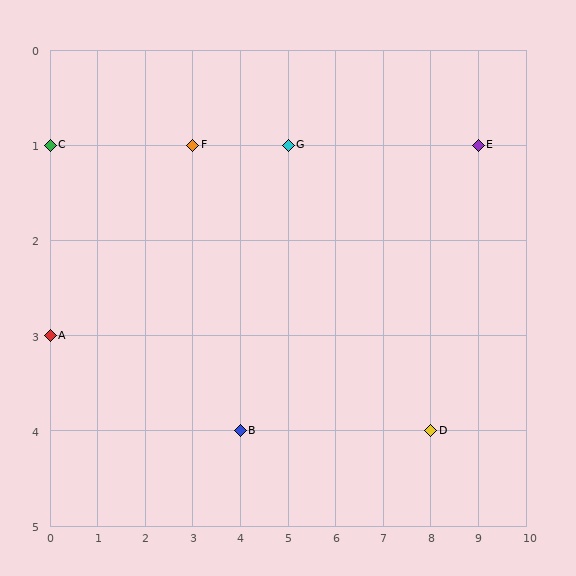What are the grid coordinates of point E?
Point E is at grid coordinates (9, 1).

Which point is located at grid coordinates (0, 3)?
Point A is at (0, 3).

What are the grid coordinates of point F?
Point F is at grid coordinates (3, 1).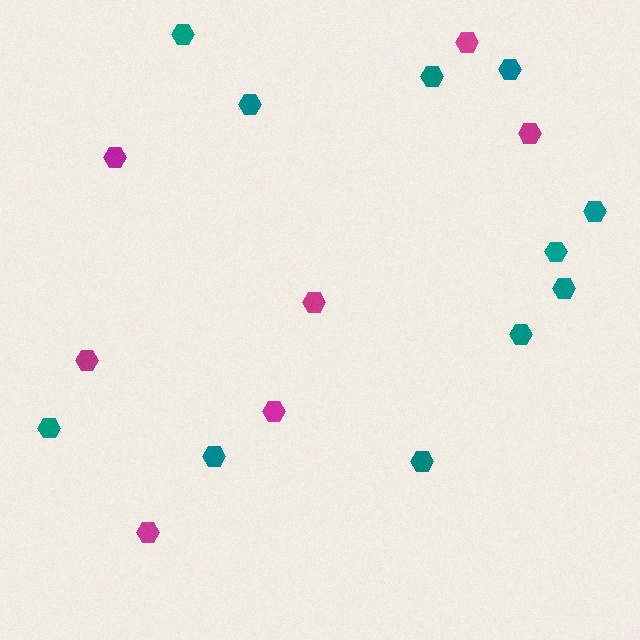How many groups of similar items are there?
There are 2 groups: one group of magenta hexagons (7) and one group of teal hexagons (11).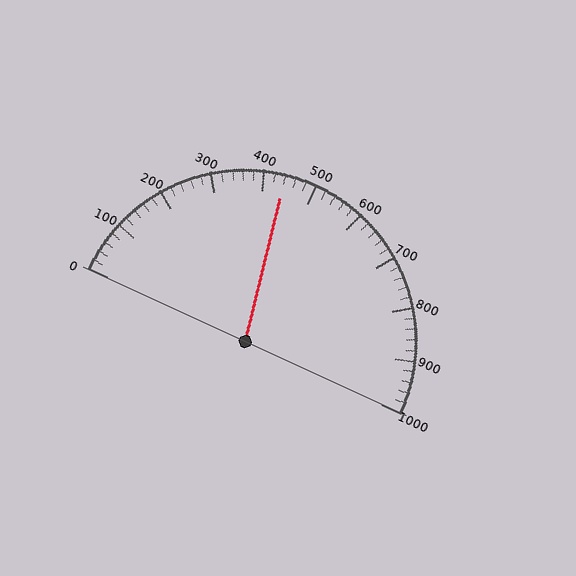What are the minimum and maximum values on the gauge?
The gauge ranges from 0 to 1000.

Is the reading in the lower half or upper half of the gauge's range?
The reading is in the lower half of the range (0 to 1000).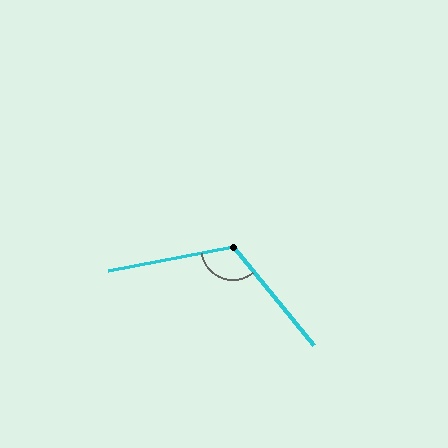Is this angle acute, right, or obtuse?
It is obtuse.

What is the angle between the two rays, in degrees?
Approximately 119 degrees.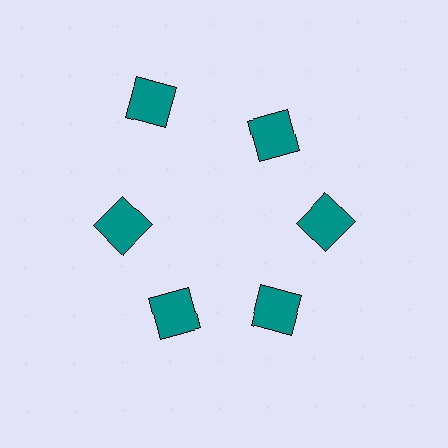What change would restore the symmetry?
The symmetry would be restored by moving it inward, back onto the ring so that all 6 squares sit at equal angles and equal distance from the center.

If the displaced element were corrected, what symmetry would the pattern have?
It would have 6-fold rotational symmetry — the pattern would map onto itself every 60 degrees.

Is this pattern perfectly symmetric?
No. The 6 teal squares are arranged in a ring, but one element near the 11 o'clock position is pushed outward from the center, breaking the 6-fold rotational symmetry.